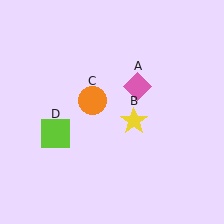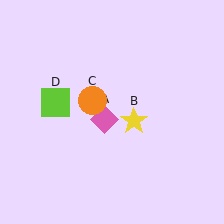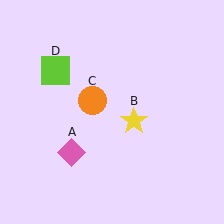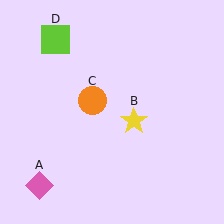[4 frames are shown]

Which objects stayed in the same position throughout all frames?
Yellow star (object B) and orange circle (object C) remained stationary.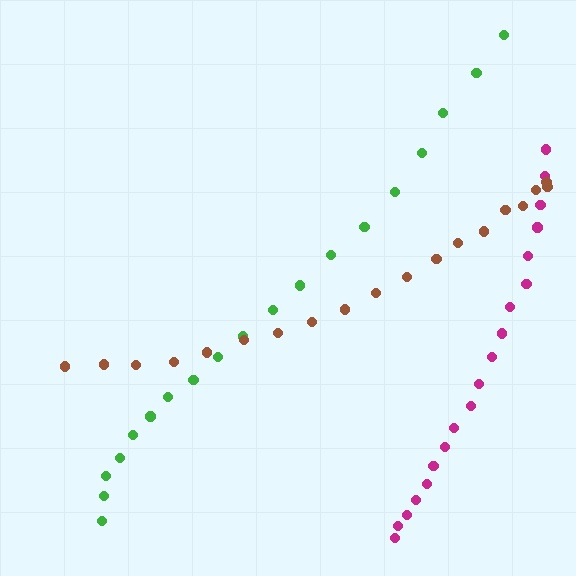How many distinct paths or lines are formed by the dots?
There are 3 distinct paths.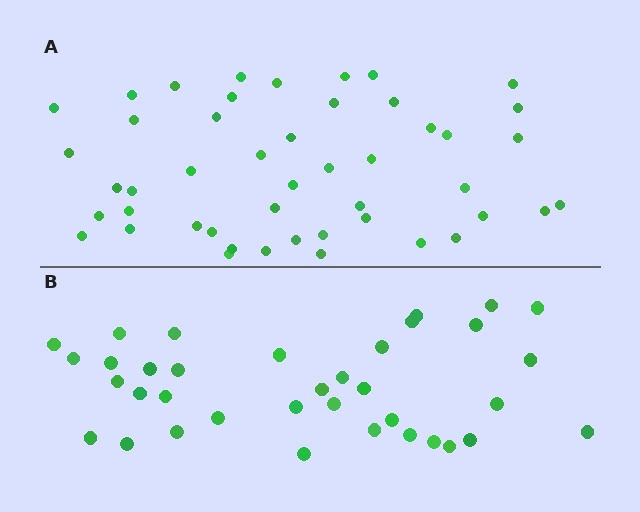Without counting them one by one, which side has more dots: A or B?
Region A (the top region) has more dots.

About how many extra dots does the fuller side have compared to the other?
Region A has roughly 12 or so more dots than region B.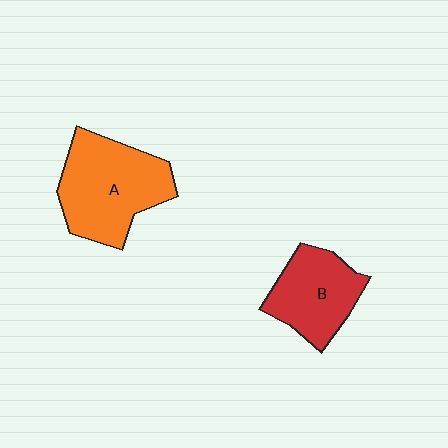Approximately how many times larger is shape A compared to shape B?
Approximately 1.4 times.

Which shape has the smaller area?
Shape B (red).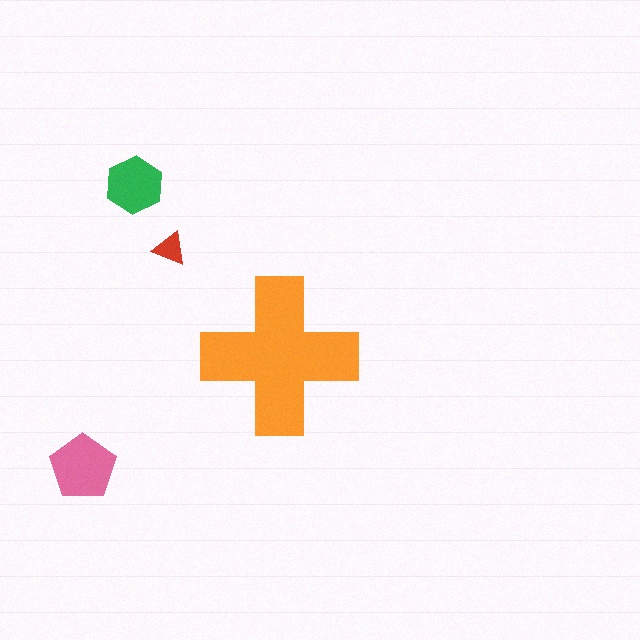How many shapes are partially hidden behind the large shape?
0 shapes are partially hidden.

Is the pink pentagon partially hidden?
No, the pink pentagon is fully visible.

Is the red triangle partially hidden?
No, the red triangle is fully visible.